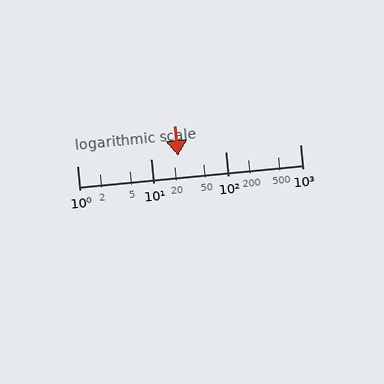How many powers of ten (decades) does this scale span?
The scale spans 3 decades, from 1 to 1000.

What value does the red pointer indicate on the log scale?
The pointer indicates approximately 23.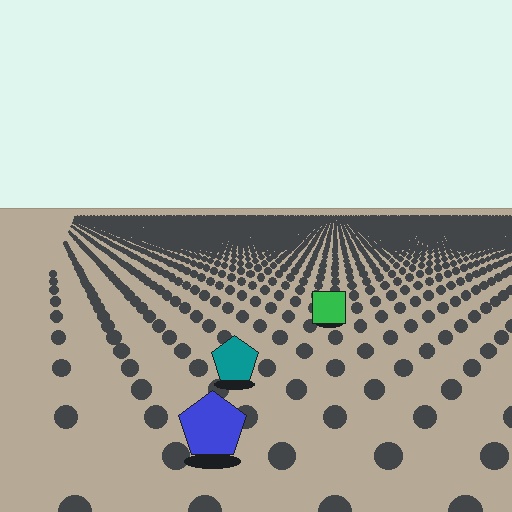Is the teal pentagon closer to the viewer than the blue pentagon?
No. The blue pentagon is closer — you can tell from the texture gradient: the ground texture is coarser near it.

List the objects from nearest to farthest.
From nearest to farthest: the blue pentagon, the teal pentagon, the green square.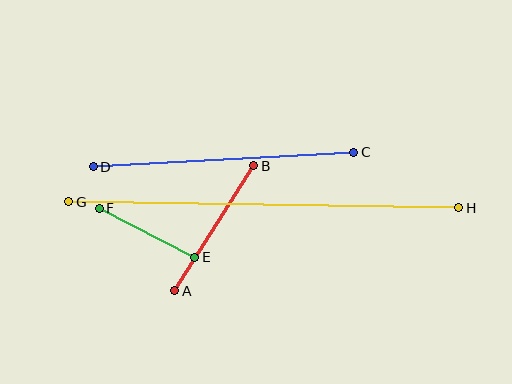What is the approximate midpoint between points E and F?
The midpoint is at approximately (147, 233) pixels.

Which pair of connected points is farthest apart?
Points G and H are farthest apart.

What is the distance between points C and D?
The distance is approximately 261 pixels.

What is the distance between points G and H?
The distance is approximately 390 pixels.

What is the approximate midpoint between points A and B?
The midpoint is at approximately (214, 228) pixels.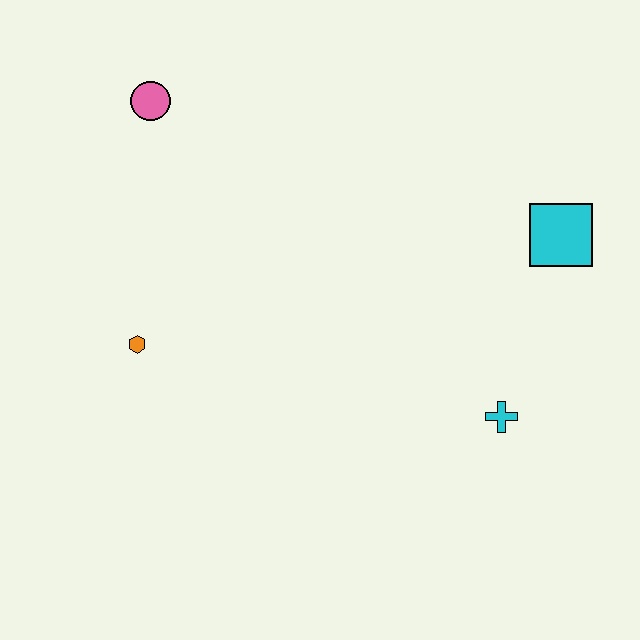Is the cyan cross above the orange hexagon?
No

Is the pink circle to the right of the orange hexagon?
Yes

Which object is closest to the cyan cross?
The cyan square is closest to the cyan cross.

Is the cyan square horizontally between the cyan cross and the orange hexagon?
No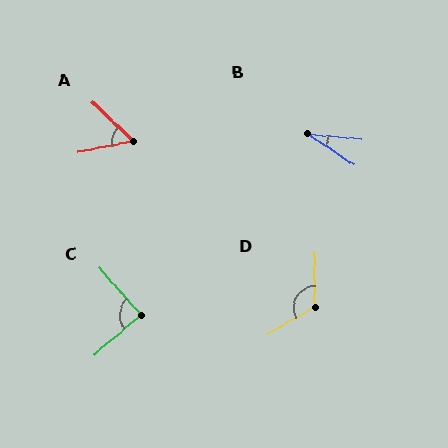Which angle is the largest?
D, at approximately 120 degrees.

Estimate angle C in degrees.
Approximately 88 degrees.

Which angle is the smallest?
B, at approximately 28 degrees.